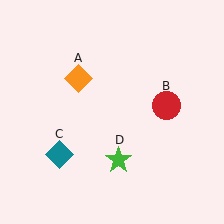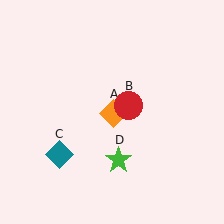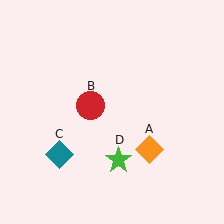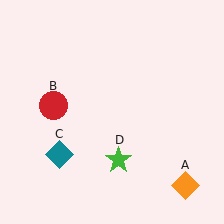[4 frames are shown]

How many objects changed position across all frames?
2 objects changed position: orange diamond (object A), red circle (object B).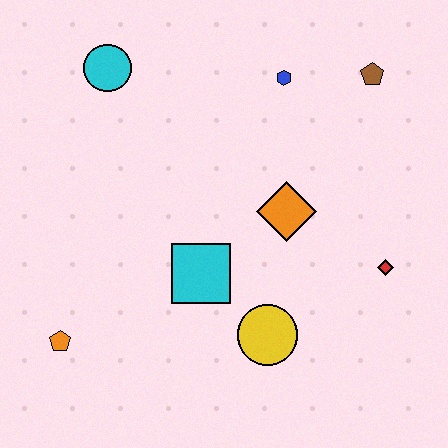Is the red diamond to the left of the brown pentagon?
No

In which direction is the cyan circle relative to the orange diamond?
The cyan circle is to the left of the orange diamond.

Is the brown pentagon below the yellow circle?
No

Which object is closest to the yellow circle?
The cyan square is closest to the yellow circle.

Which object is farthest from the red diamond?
The cyan circle is farthest from the red diamond.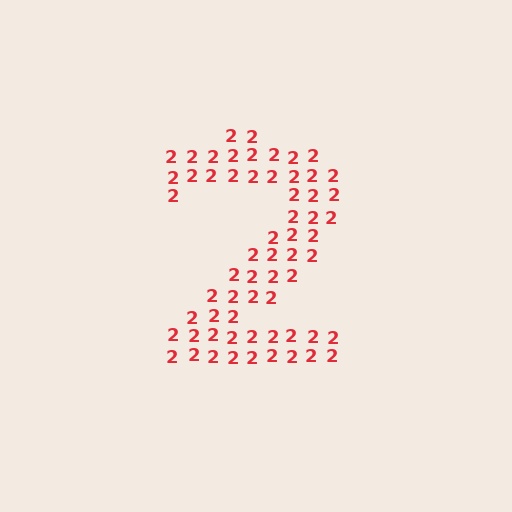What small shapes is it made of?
It is made of small digit 2's.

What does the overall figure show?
The overall figure shows the digit 2.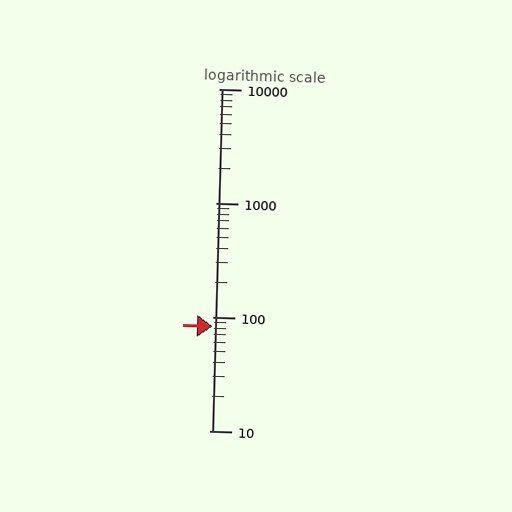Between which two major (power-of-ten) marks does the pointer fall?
The pointer is between 10 and 100.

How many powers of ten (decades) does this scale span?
The scale spans 3 decades, from 10 to 10000.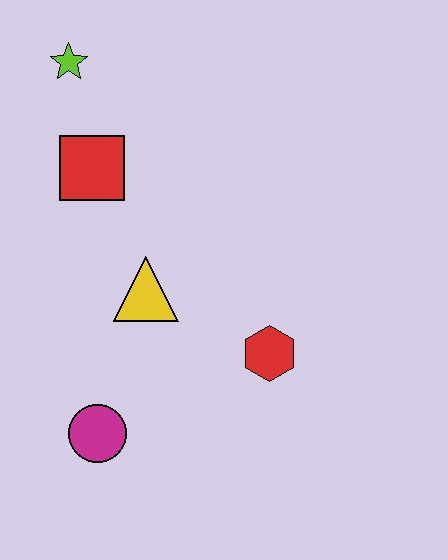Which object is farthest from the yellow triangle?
The lime star is farthest from the yellow triangle.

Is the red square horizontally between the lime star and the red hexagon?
Yes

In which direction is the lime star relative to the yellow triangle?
The lime star is above the yellow triangle.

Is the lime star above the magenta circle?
Yes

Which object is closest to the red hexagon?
The yellow triangle is closest to the red hexagon.